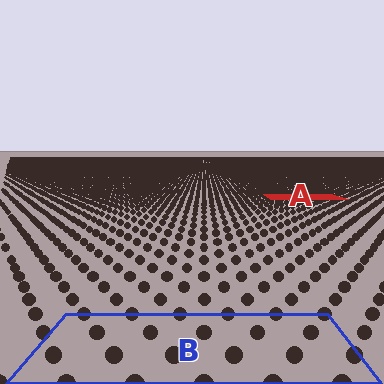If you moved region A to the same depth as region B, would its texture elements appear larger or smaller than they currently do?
They would appear larger. At a closer depth, the same texture elements are projected at a bigger on-screen size.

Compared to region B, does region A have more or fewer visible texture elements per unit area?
Region A has more texture elements per unit area — they are packed more densely because it is farther away.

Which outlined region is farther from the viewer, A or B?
Region A is farther from the viewer — the texture elements inside it appear smaller and more densely packed.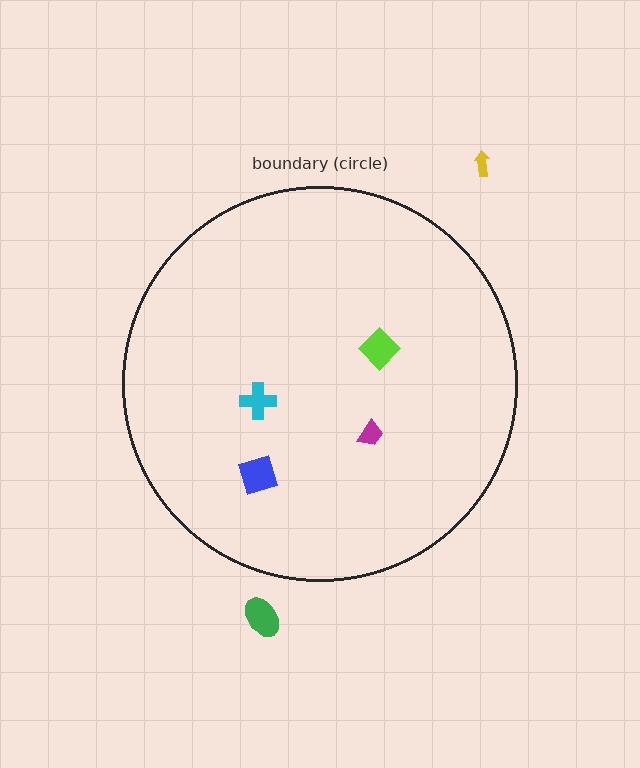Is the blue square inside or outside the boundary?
Inside.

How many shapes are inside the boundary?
4 inside, 2 outside.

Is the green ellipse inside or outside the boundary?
Outside.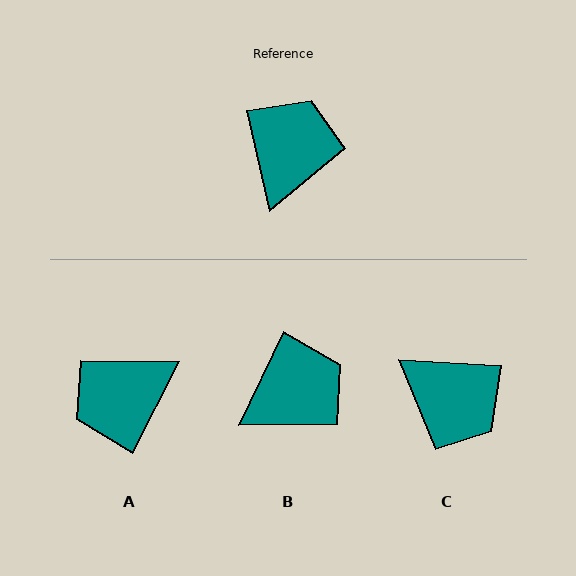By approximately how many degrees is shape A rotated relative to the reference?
Approximately 140 degrees counter-clockwise.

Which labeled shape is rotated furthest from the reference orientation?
A, about 140 degrees away.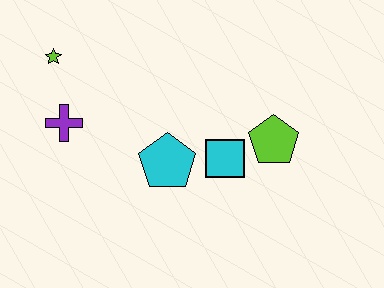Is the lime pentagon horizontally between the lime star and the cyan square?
No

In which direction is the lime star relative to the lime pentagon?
The lime star is to the left of the lime pentagon.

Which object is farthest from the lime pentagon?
The lime star is farthest from the lime pentagon.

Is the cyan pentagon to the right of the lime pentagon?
No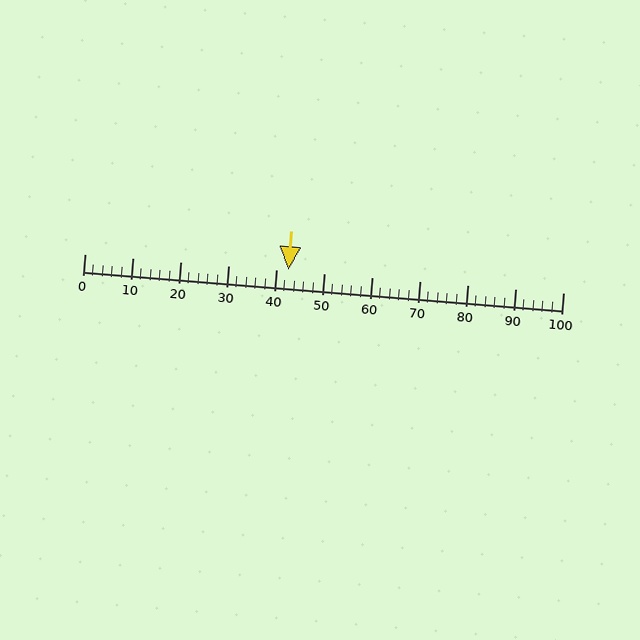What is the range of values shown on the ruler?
The ruler shows values from 0 to 100.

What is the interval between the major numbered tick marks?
The major tick marks are spaced 10 units apart.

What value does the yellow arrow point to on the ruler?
The yellow arrow points to approximately 43.